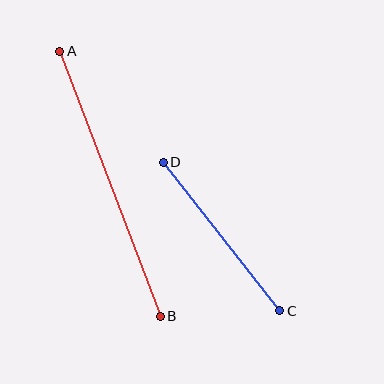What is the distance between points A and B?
The distance is approximately 283 pixels.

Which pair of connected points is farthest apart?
Points A and B are farthest apart.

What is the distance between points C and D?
The distance is approximately 189 pixels.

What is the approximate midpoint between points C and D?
The midpoint is at approximately (222, 237) pixels.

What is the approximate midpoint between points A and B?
The midpoint is at approximately (110, 184) pixels.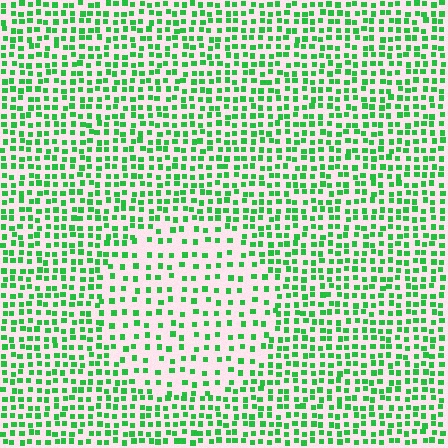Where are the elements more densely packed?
The elements are more densely packed outside the circle boundary.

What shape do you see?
I see a circle.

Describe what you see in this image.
The image contains small green elements arranged at two different densities. A circle-shaped region is visible where the elements are less densely packed than the surrounding area.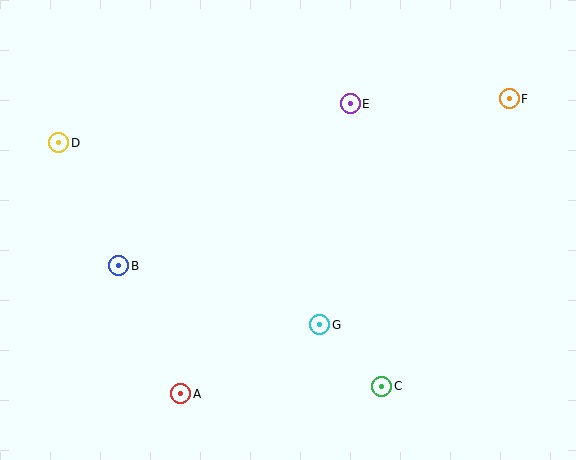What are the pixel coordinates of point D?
Point D is at (59, 143).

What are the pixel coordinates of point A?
Point A is at (181, 394).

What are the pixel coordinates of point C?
Point C is at (382, 386).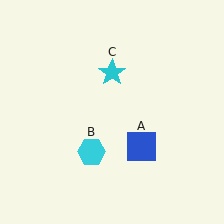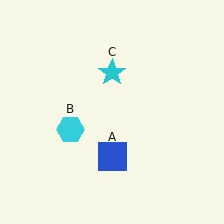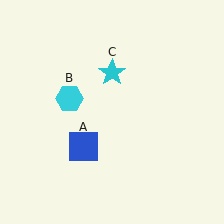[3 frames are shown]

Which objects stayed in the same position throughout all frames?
Cyan star (object C) remained stationary.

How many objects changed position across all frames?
2 objects changed position: blue square (object A), cyan hexagon (object B).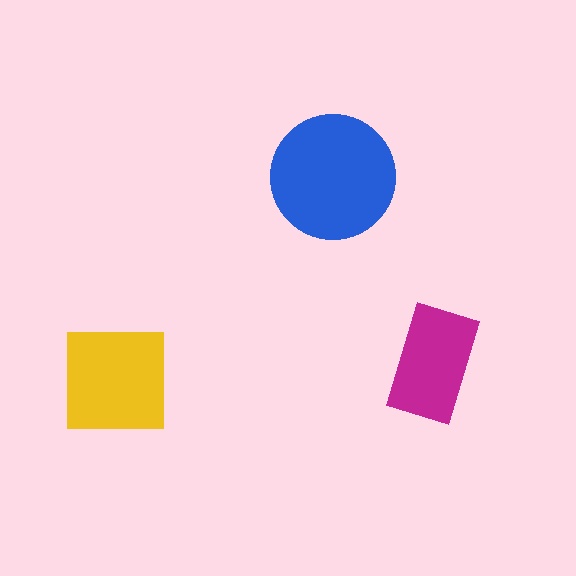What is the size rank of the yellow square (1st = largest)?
2nd.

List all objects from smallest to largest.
The magenta rectangle, the yellow square, the blue circle.